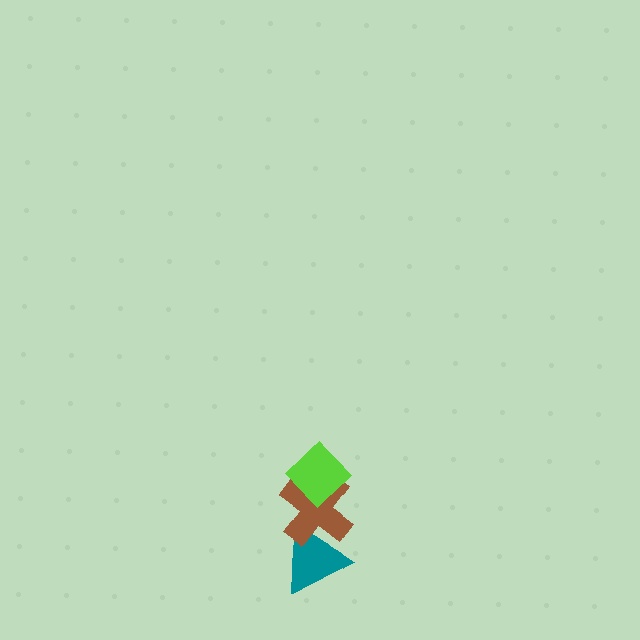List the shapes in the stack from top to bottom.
From top to bottom: the lime diamond, the brown cross, the teal triangle.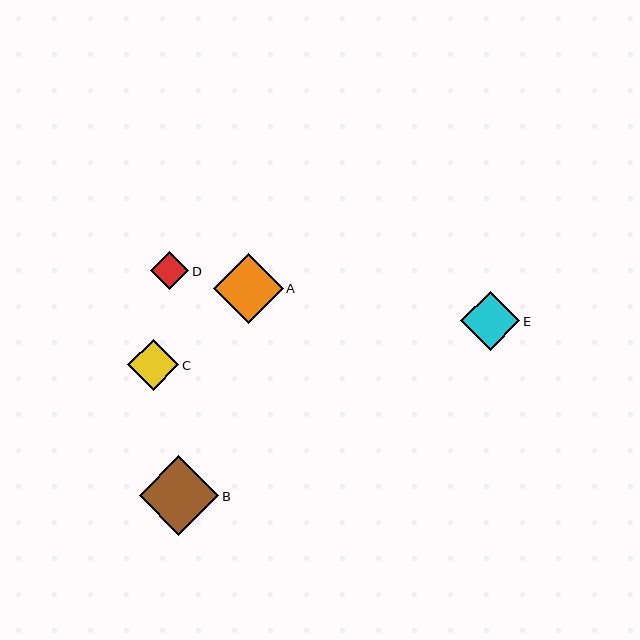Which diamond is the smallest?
Diamond D is the smallest with a size of approximately 38 pixels.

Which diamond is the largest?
Diamond B is the largest with a size of approximately 80 pixels.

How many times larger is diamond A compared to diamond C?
Diamond A is approximately 1.4 times the size of diamond C.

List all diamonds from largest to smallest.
From largest to smallest: B, A, E, C, D.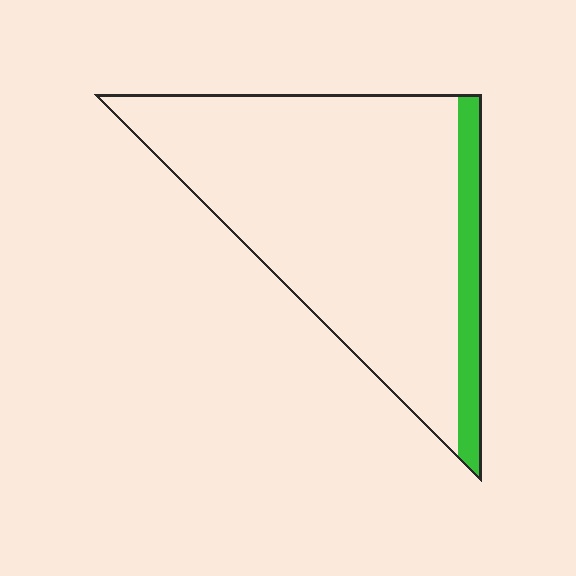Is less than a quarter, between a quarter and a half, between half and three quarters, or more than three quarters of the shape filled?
Less than a quarter.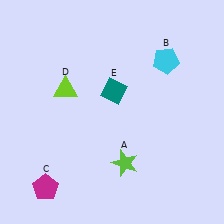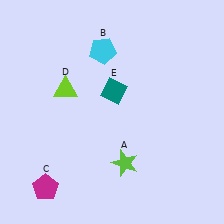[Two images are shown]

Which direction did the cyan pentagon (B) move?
The cyan pentagon (B) moved left.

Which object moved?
The cyan pentagon (B) moved left.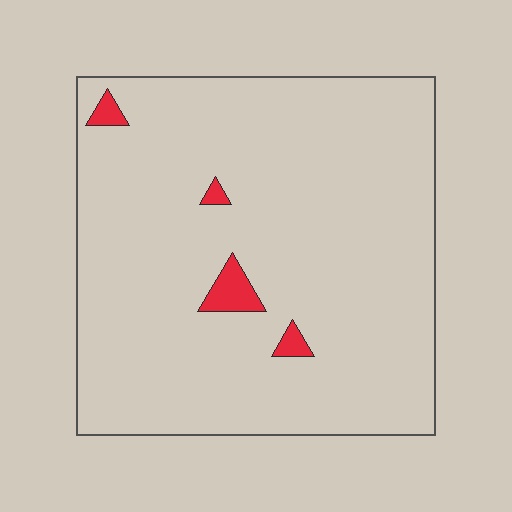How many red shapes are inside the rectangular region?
4.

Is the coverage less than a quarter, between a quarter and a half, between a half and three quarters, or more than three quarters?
Less than a quarter.